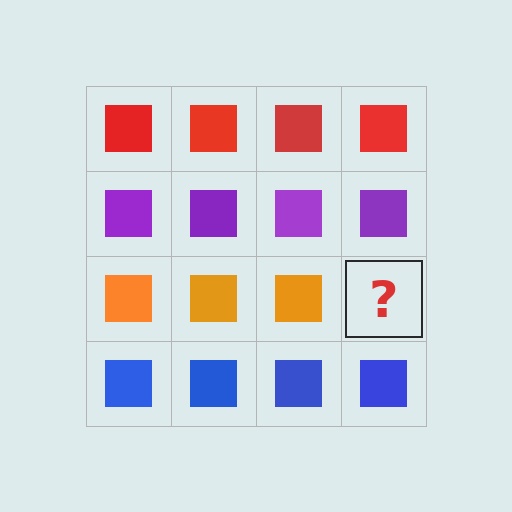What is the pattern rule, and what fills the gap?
The rule is that each row has a consistent color. The gap should be filled with an orange square.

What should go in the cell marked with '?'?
The missing cell should contain an orange square.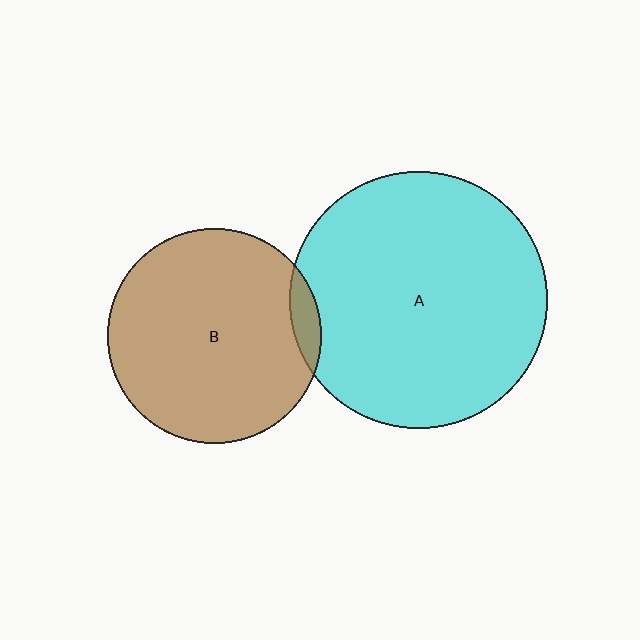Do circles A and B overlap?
Yes.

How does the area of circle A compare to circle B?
Approximately 1.4 times.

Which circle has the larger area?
Circle A (cyan).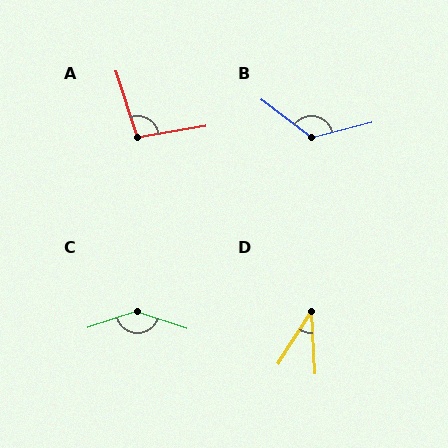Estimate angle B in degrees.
Approximately 128 degrees.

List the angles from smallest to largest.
D (36°), A (98°), B (128°), C (143°).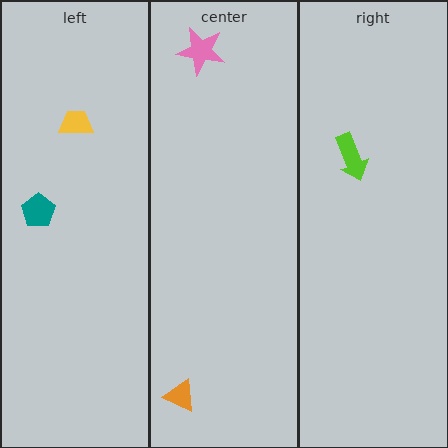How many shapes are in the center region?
2.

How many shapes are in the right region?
1.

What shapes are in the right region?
The lime arrow.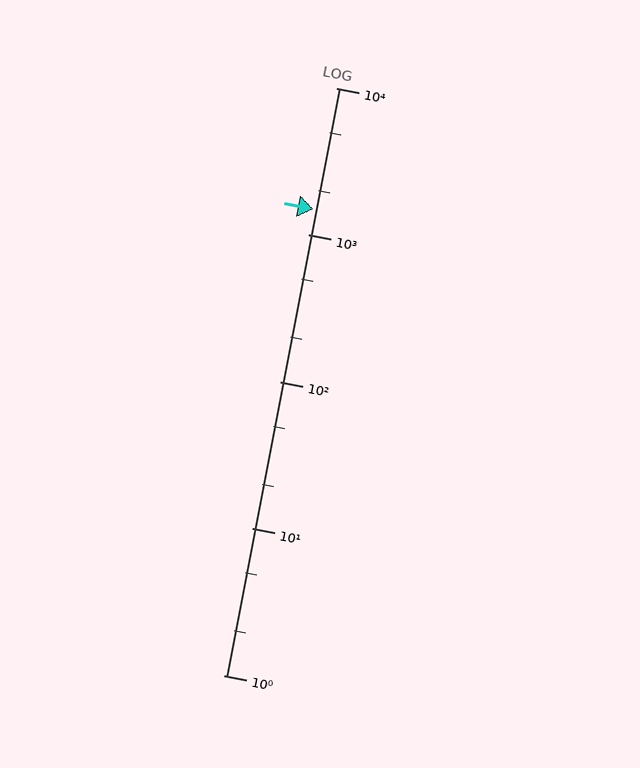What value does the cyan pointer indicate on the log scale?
The pointer indicates approximately 1500.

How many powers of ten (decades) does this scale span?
The scale spans 4 decades, from 1 to 10000.